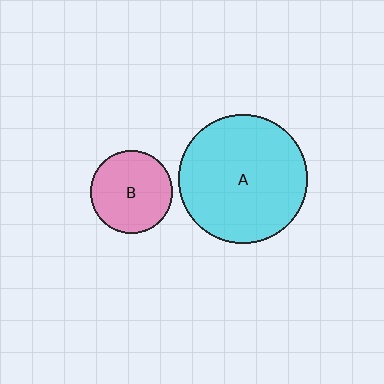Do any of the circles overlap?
No, none of the circles overlap.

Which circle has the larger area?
Circle A (cyan).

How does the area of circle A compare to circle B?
Approximately 2.5 times.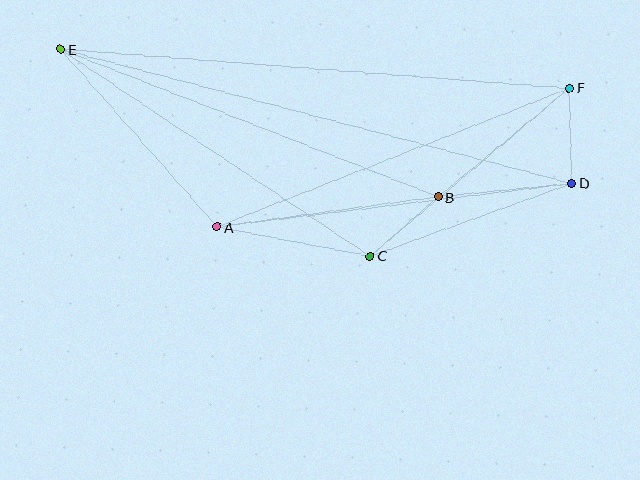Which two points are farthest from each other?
Points D and E are farthest from each other.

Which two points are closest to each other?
Points B and C are closest to each other.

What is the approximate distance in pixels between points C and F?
The distance between C and F is approximately 261 pixels.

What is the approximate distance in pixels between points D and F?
The distance between D and F is approximately 95 pixels.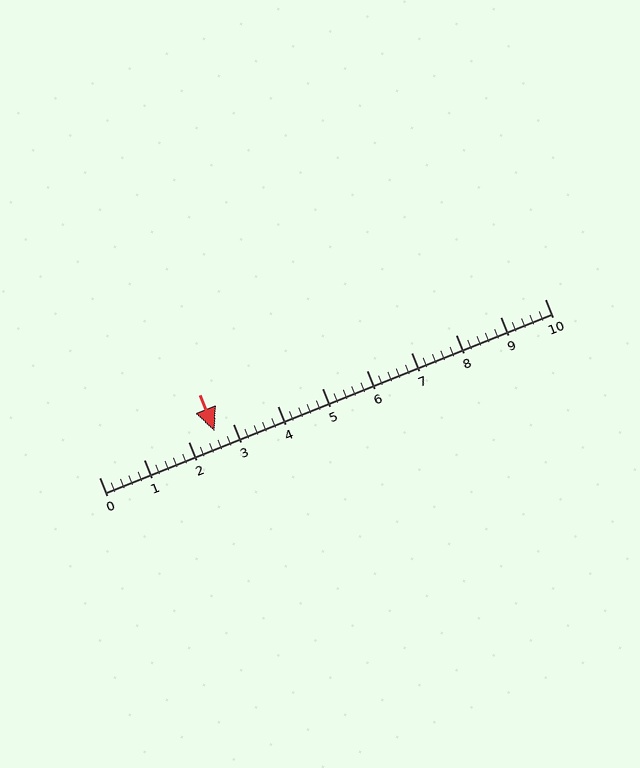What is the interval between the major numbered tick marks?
The major tick marks are spaced 1 units apart.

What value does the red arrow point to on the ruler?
The red arrow points to approximately 2.6.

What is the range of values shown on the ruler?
The ruler shows values from 0 to 10.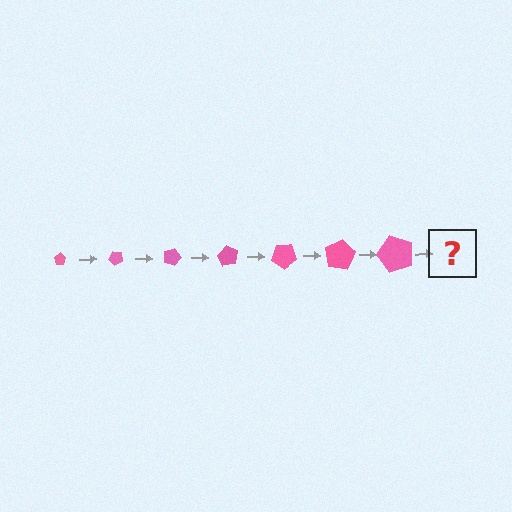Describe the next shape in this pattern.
It should be a pentagon, larger than the previous one and rotated 315 degrees from the start.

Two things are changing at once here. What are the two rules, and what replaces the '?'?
The two rules are that the pentagon grows larger each step and it rotates 45 degrees each step. The '?' should be a pentagon, larger than the previous one and rotated 315 degrees from the start.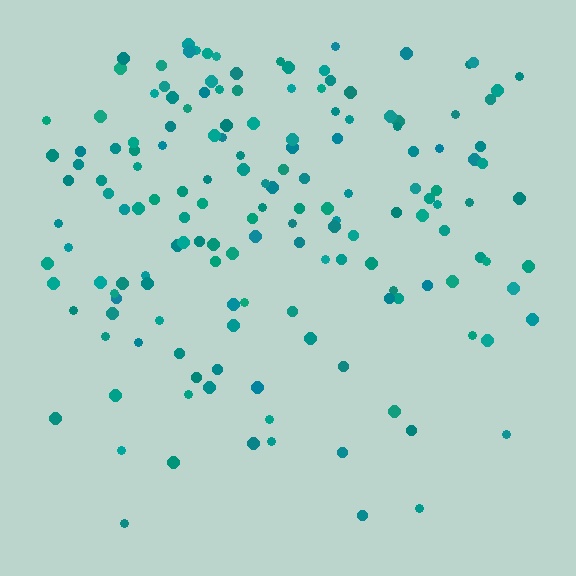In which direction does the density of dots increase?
From bottom to top, with the top side densest.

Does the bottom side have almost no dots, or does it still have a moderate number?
Still a moderate number, just noticeably fewer than the top.